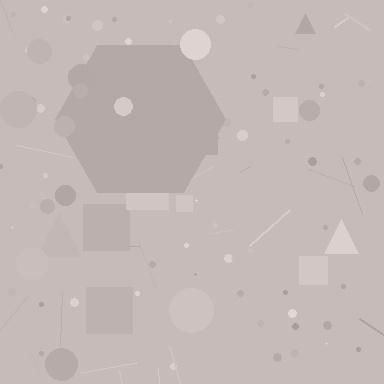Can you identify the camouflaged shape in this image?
The camouflaged shape is a hexagon.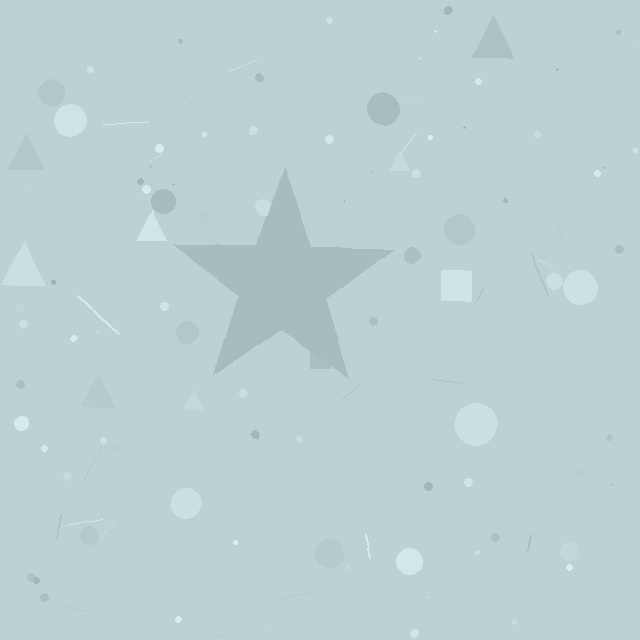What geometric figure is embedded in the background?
A star is embedded in the background.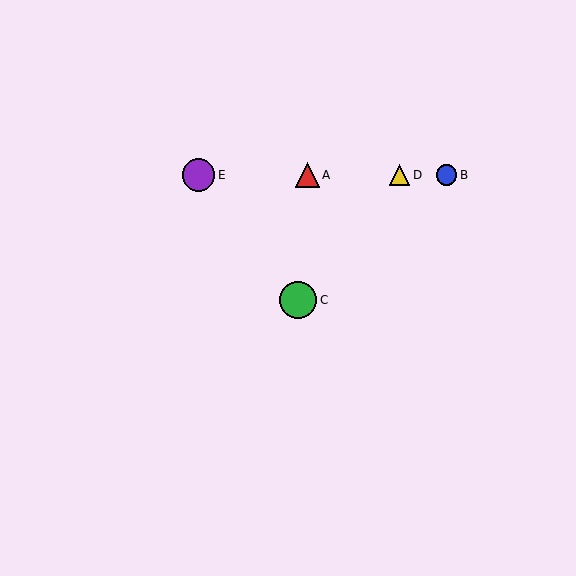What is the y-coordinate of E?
Object E is at y≈175.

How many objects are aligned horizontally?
4 objects (A, B, D, E) are aligned horizontally.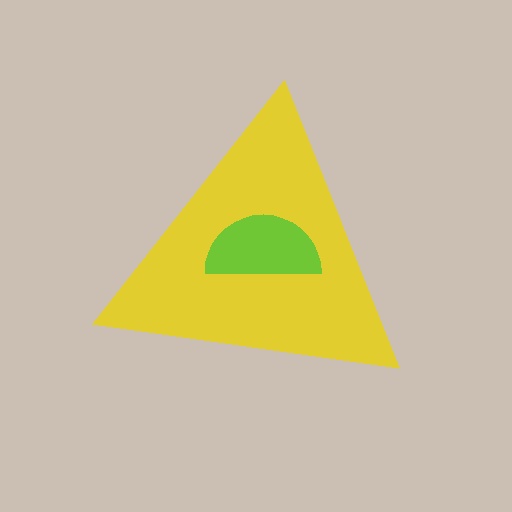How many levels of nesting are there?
2.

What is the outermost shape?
The yellow triangle.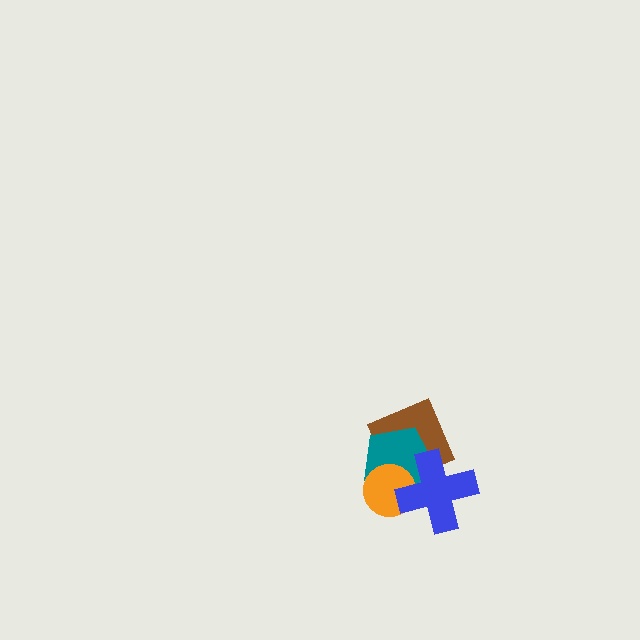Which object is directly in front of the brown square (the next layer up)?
The teal pentagon is directly in front of the brown square.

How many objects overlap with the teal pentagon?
3 objects overlap with the teal pentagon.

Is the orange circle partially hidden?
Yes, it is partially covered by another shape.